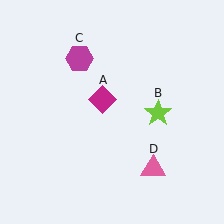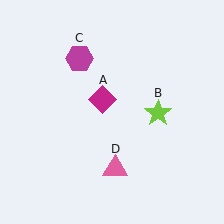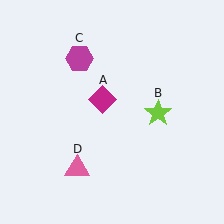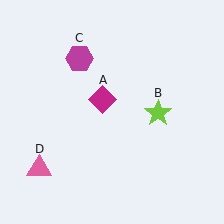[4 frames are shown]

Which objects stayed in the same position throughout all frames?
Magenta diamond (object A) and lime star (object B) and magenta hexagon (object C) remained stationary.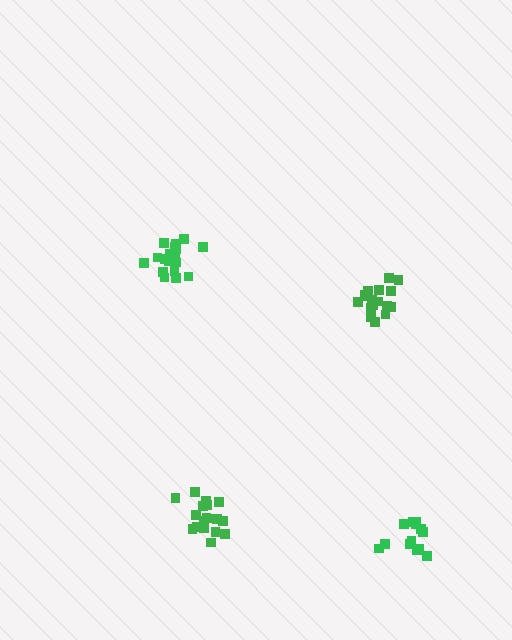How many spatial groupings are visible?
There are 4 spatial groupings.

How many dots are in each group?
Group 1: 18 dots, Group 2: 18 dots, Group 3: 17 dots, Group 4: 13 dots (66 total).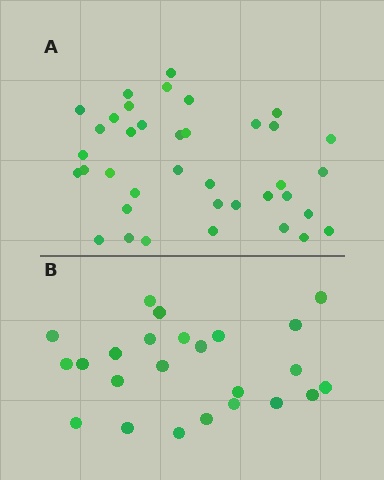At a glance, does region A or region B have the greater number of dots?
Region A (the top region) has more dots.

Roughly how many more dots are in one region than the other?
Region A has approximately 15 more dots than region B.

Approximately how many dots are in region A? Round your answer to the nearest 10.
About 40 dots. (The exact count is 38, which rounds to 40.)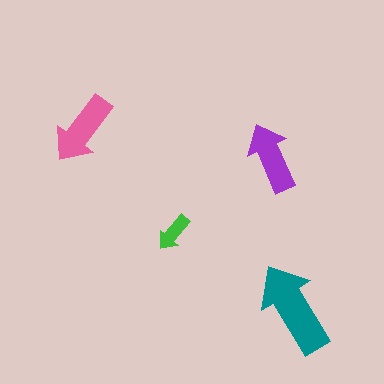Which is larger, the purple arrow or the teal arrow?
The teal one.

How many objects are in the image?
There are 4 objects in the image.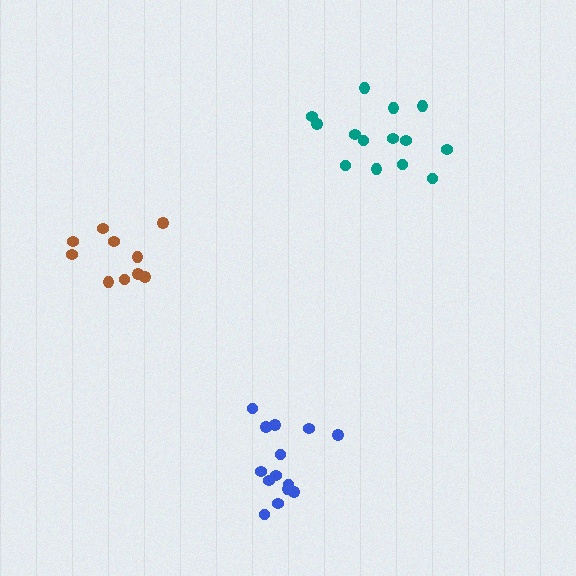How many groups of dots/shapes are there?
There are 3 groups.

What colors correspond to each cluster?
The clusters are colored: brown, blue, teal.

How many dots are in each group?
Group 1: 10 dots, Group 2: 14 dots, Group 3: 14 dots (38 total).